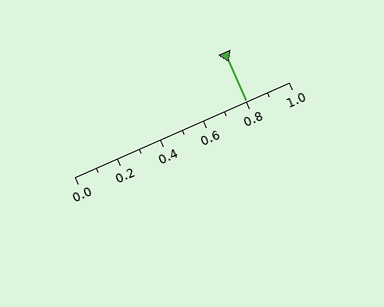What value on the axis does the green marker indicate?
The marker indicates approximately 0.8.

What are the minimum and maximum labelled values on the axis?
The axis runs from 0.0 to 1.0.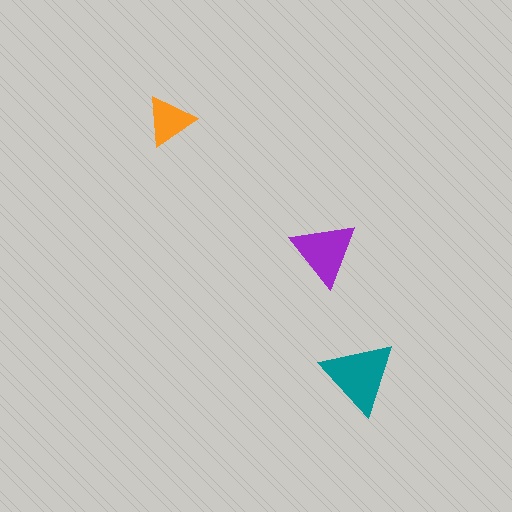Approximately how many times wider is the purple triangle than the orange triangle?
About 1.5 times wider.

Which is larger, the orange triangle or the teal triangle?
The teal one.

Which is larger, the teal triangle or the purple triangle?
The teal one.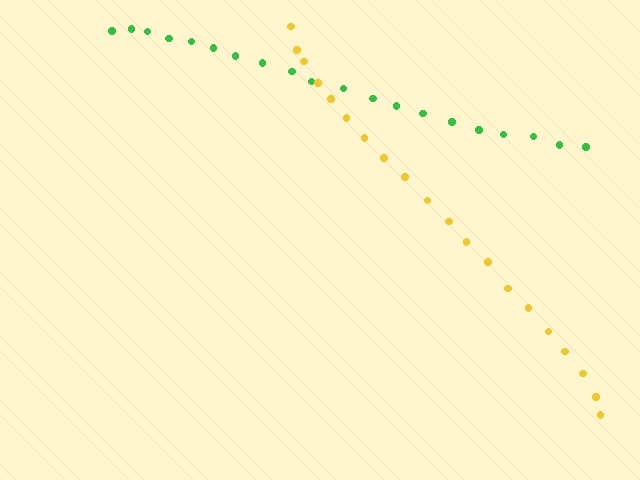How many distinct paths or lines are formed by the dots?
There are 2 distinct paths.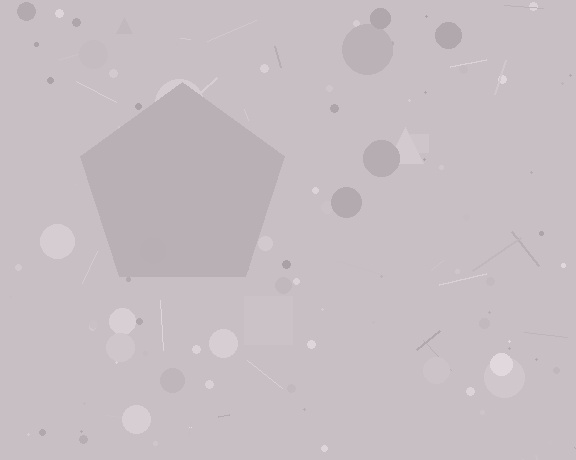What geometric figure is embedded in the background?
A pentagon is embedded in the background.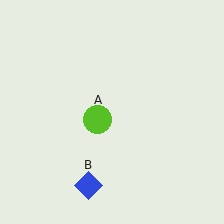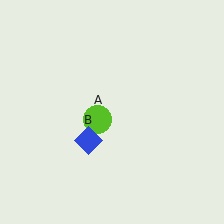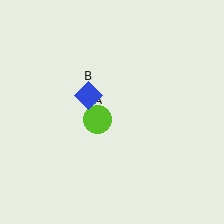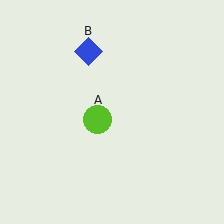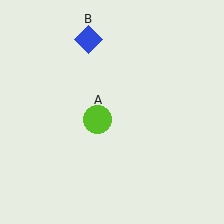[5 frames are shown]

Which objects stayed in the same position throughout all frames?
Lime circle (object A) remained stationary.